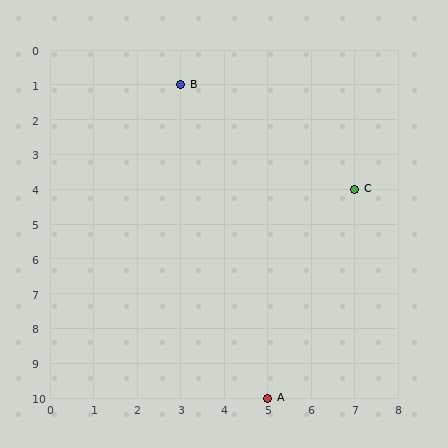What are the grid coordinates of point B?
Point B is at grid coordinates (3, 1).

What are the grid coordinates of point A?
Point A is at grid coordinates (5, 10).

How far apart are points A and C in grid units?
Points A and C are 2 columns and 6 rows apart (about 6.3 grid units diagonally).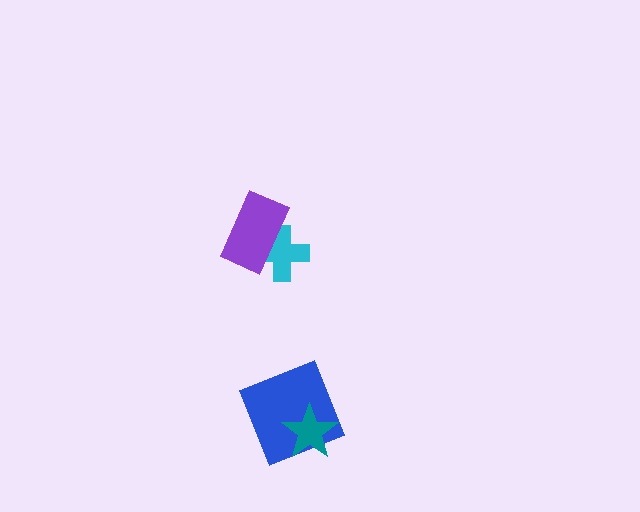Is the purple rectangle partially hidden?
No, no other shape covers it.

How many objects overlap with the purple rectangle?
1 object overlaps with the purple rectangle.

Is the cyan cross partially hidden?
Yes, it is partially covered by another shape.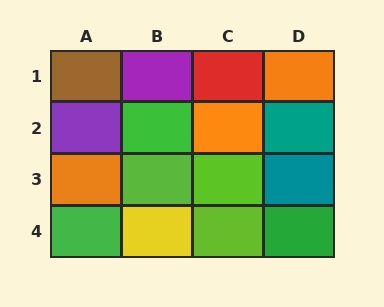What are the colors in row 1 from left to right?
Brown, purple, red, orange.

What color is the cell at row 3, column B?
Lime.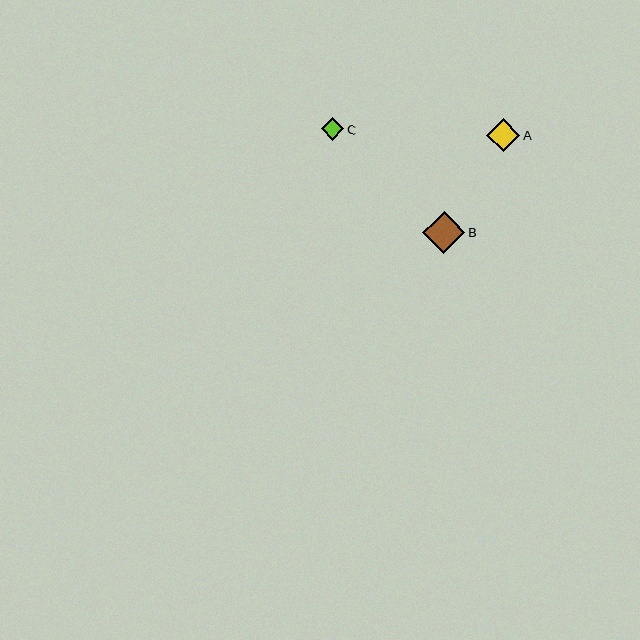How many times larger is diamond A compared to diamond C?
Diamond A is approximately 1.5 times the size of diamond C.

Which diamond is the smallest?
Diamond C is the smallest with a size of approximately 22 pixels.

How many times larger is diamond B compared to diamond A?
Diamond B is approximately 1.3 times the size of diamond A.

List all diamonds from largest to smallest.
From largest to smallest: B, A, C.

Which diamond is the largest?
Diamond B is the largest with a size of approximately 42 pixels.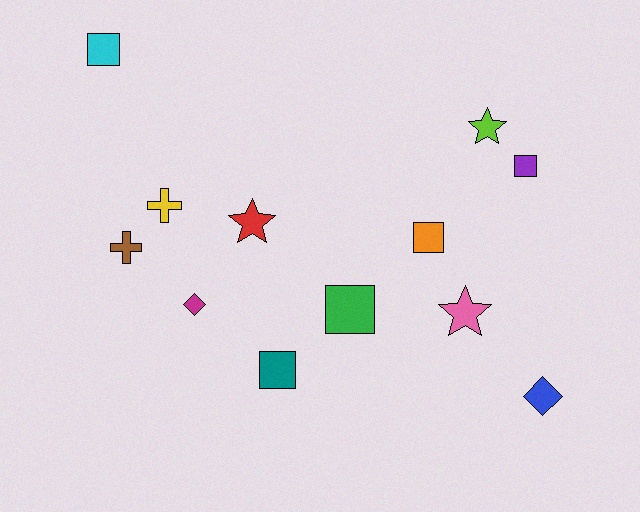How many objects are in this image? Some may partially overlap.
There are 12 objects.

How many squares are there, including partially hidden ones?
There are 5 squares.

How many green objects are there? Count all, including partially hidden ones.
There is 1 green object.